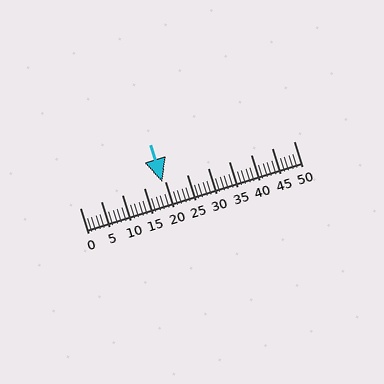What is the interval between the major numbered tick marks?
The major tick marks are spaced 5 units apart.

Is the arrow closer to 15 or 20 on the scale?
The arrow is closer to 20.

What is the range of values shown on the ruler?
The ruler shows values from 0 to 50.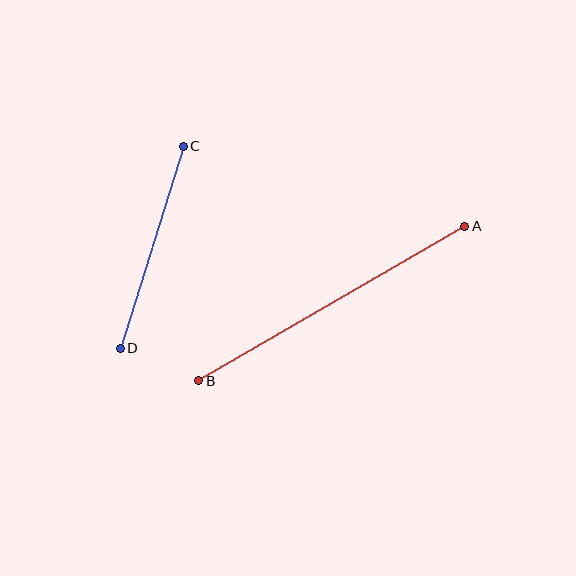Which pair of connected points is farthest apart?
Points A and B are farthest apart.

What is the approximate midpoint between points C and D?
The midpoint is at approximately (152, 247) pixels.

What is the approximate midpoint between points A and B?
The midpoint is at approximately (332, 303) pixels.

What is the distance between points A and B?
The distance is approximately 308 pixels.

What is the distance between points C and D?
The distance is approximately 211 pixels.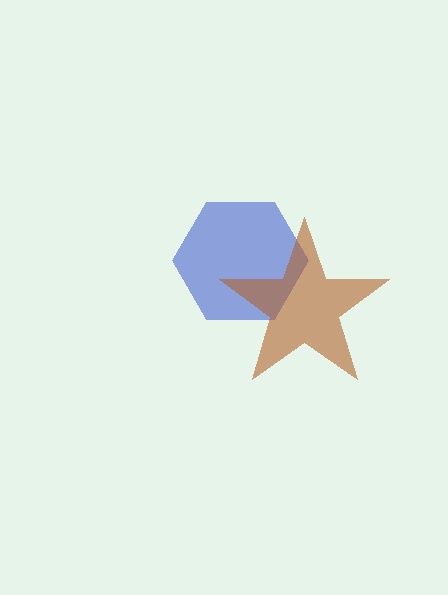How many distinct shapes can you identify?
There are 2 distinct shapes: a blue hexagon, a brown star.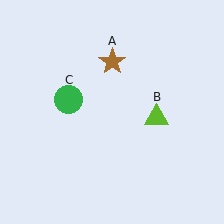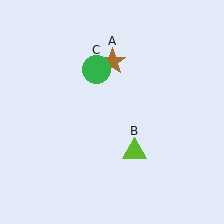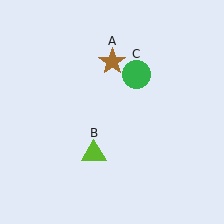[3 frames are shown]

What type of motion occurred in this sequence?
The lime triangle (object B), green circle (object C) rotated clockwise around the center of the scene.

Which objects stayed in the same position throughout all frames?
Brown star (object A) remained stationary.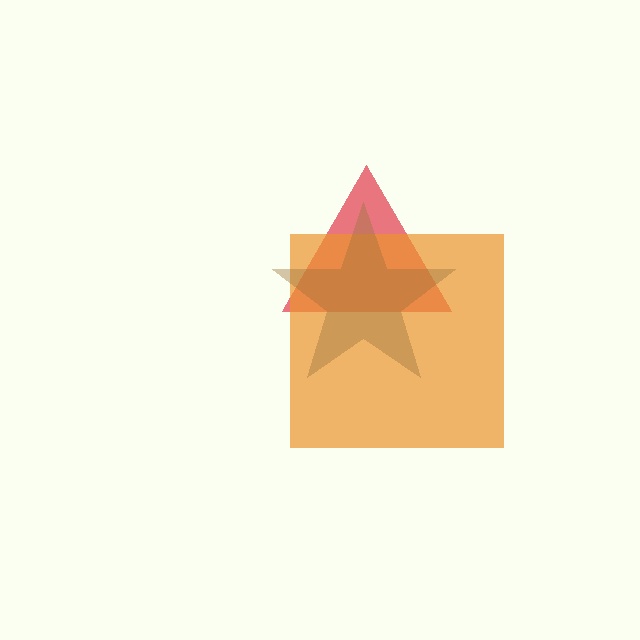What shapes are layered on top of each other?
The layered shapes are: a red triangle, an orange square, a brown star.